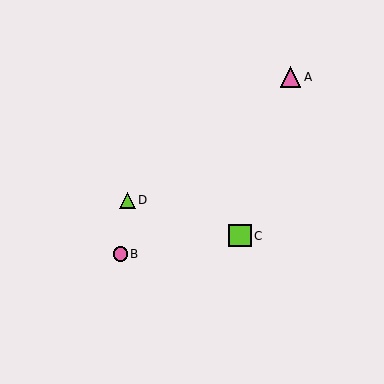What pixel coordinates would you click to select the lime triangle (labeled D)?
Click at (127, 200) to select the lime triangle D.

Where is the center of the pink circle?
The center of the pink circle is at (120, 254).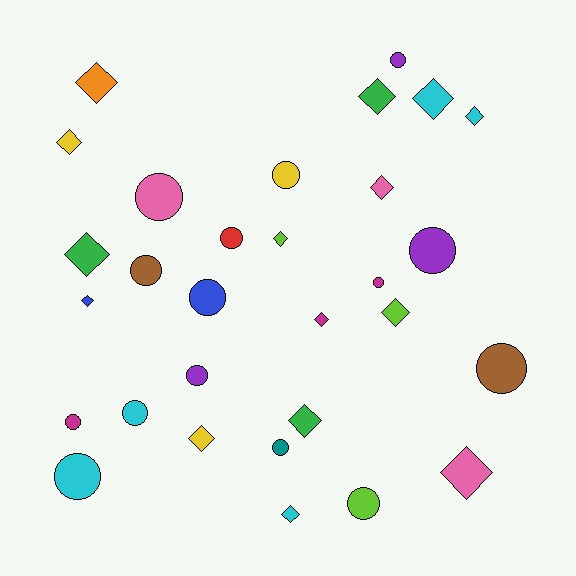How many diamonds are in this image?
There are 15 diamonds.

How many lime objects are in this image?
There are 3 lime objects.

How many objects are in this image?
There are 30 objects.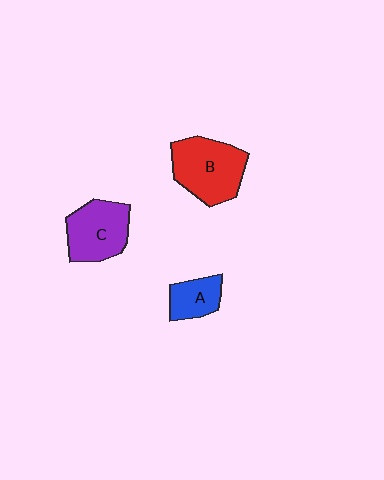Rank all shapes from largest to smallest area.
From largest to smallest: B (red), C (purple), A (blue).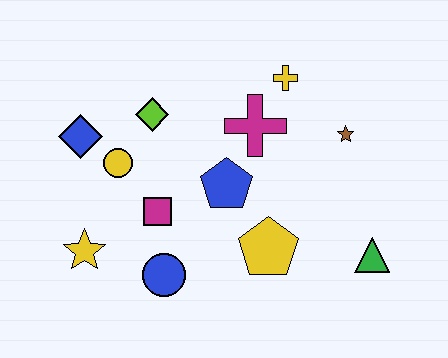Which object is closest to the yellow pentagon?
The blue pentagon is closest to the yellow pentagon.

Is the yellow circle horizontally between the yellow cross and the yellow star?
Yes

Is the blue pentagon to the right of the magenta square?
Yes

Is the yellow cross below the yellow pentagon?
No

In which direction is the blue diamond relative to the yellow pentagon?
The blue diamond is to the left of the yellow pentagon.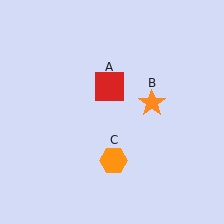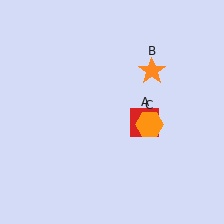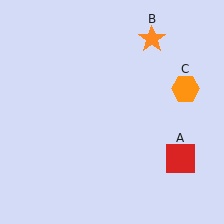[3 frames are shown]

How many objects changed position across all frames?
3 objects changed position: red square (object A), orange star (object B), orange hexagon (object C).